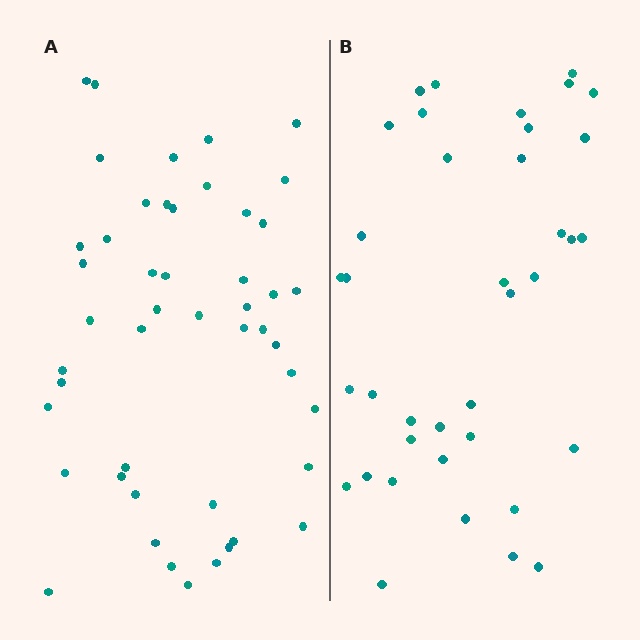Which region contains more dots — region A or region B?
Region A (the left region) has more dots.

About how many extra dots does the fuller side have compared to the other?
Region A has roughly 10 or so more dots than region B.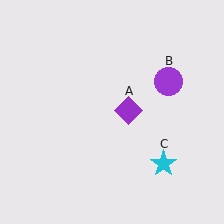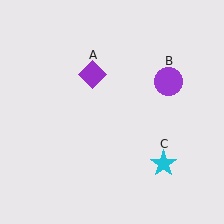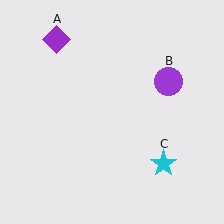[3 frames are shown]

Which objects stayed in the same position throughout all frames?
Purple circle (object B) and cyan star (object C) remained stationary.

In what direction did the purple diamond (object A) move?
The purple diamond (object A) moved up and to the left.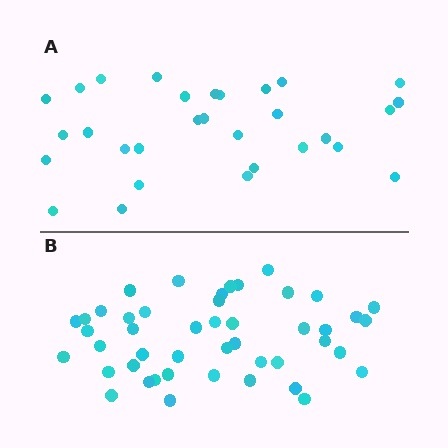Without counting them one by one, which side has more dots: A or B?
Region B (the bottom region) has more dots.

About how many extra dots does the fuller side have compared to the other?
Region B has approximately 15 more dots than region A.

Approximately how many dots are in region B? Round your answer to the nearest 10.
About 50 dots. (The exact count is 46, which rounds to 50.)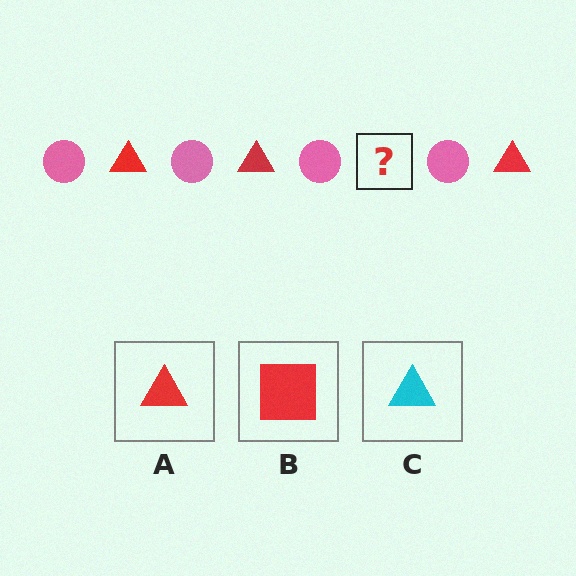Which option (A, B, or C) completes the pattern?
A.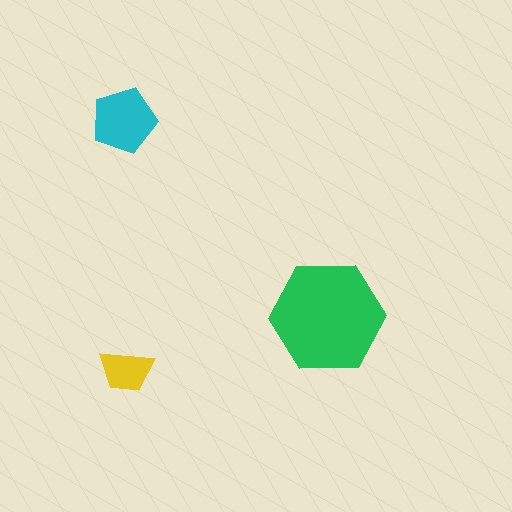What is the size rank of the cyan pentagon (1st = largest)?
2nd.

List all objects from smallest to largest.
The yellow trapezoid, the cyan pentagon, the green hexagon.